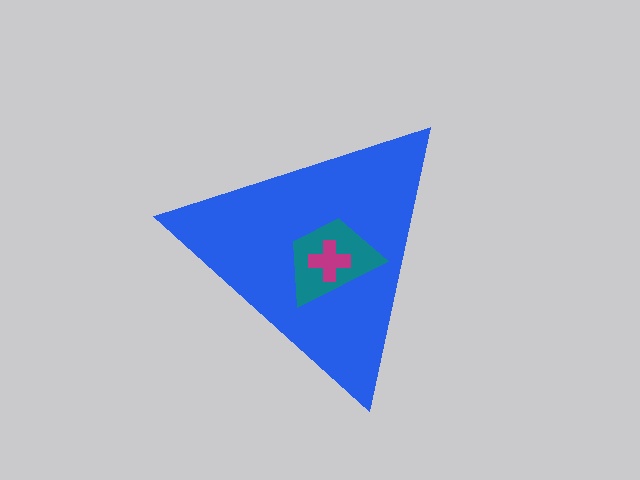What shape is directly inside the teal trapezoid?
The magenta cross.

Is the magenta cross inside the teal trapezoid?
Yes.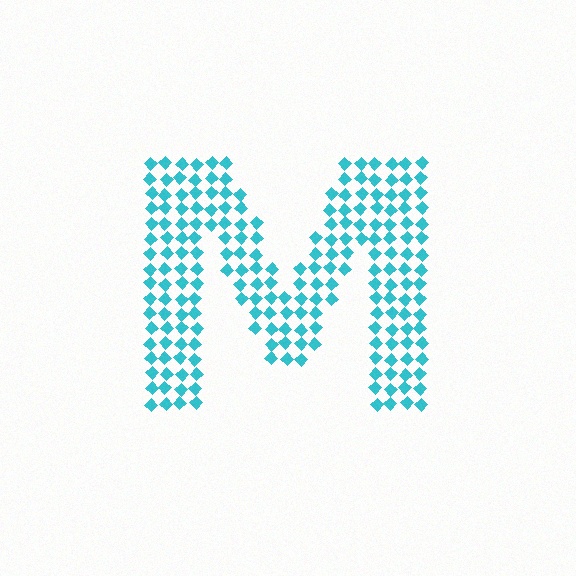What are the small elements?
The small elements are diamonds.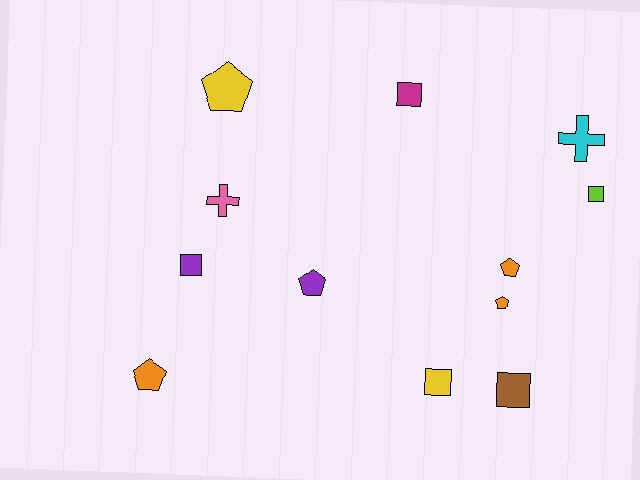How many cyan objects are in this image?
There is 1 cyan object.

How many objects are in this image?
There are 12 objects.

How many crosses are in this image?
There are 2 crosses.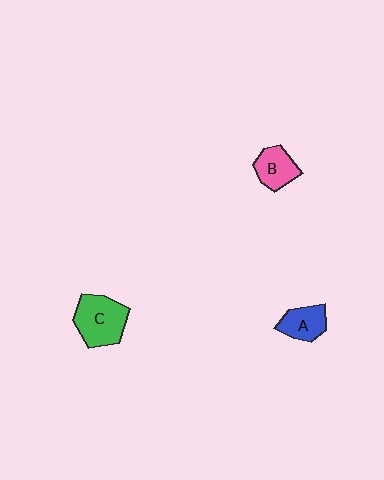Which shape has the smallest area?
Shape A (blue).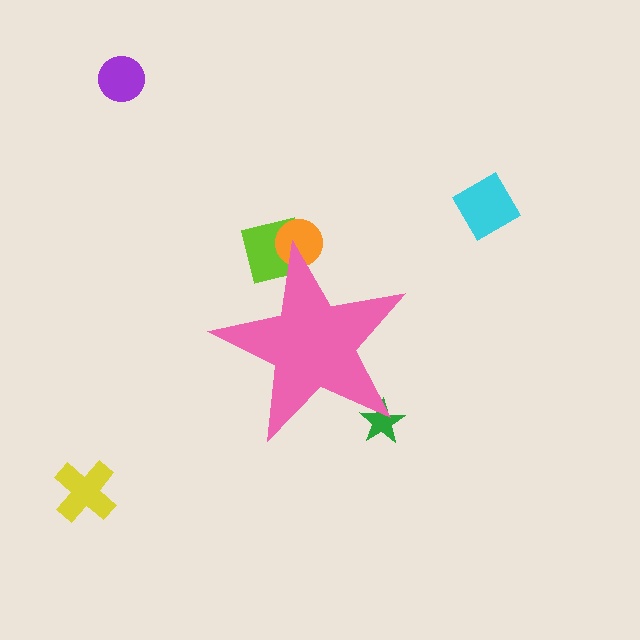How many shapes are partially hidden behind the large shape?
3 shapes are partially hidden.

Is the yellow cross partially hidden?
No, the yellow cross is fully visible.